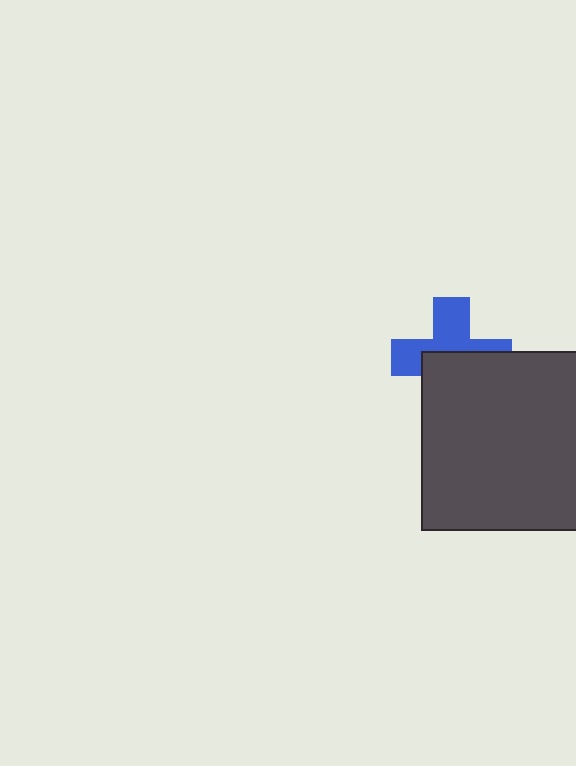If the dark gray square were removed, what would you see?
You would see the complete blue cross.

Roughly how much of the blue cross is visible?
About half of it is visible (roughly 50%).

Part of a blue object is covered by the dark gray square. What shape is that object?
It is a cross.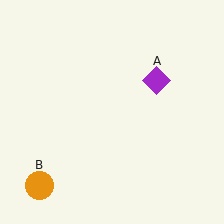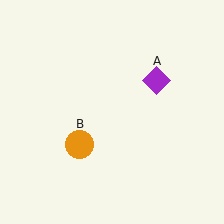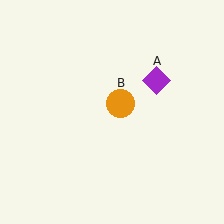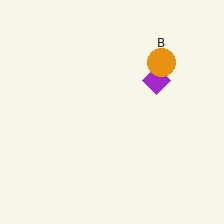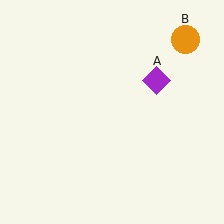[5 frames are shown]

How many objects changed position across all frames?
1 object changed position: orange circle (object B).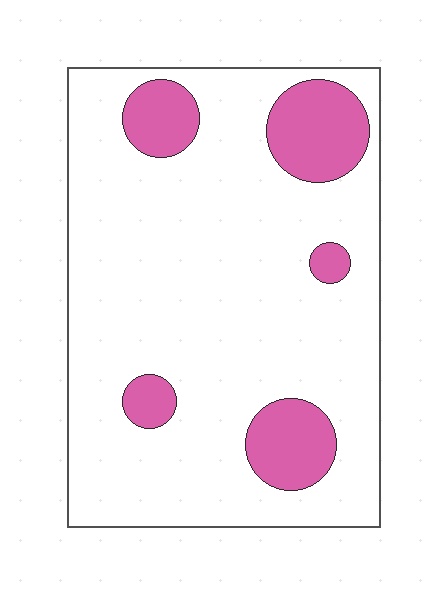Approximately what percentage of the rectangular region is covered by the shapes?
Approximately 15%.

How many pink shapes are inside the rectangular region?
5.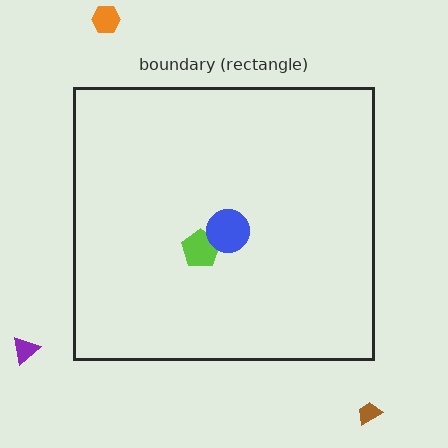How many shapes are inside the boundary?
2 inside, 3 outside.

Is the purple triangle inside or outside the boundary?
Outside.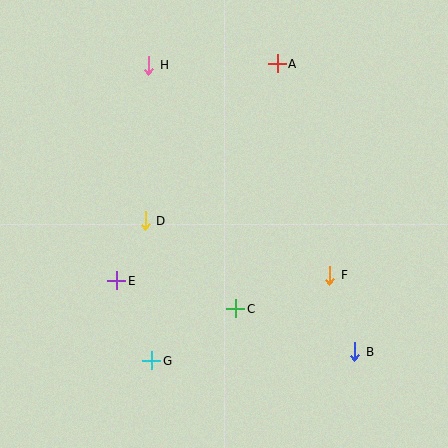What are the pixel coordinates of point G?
Point G is at (152, 361).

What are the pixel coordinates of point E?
Point E is at (117, 281).